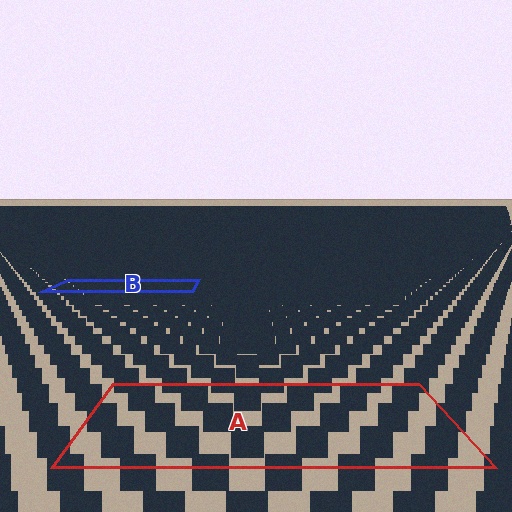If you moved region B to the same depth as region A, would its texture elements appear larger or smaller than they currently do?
They would appear larger. At a closer depth, the same texture elements are projected at a bigger on-screen size.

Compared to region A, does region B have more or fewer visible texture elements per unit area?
Region B has more texture elements per unit area — they are packed more densely because it is farther away.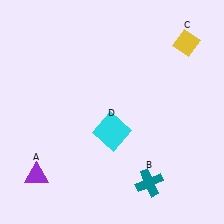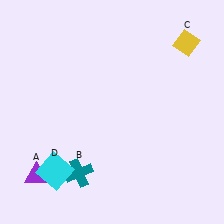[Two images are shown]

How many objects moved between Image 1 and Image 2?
2 objects moved between the two images.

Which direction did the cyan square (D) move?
The cyan square (D) moved left.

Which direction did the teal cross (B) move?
The teal cross (B) moved left.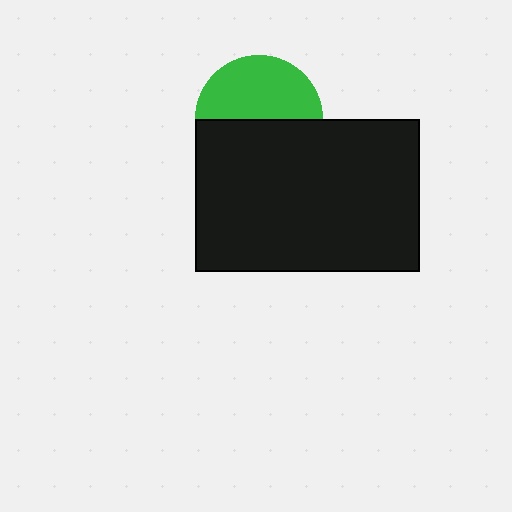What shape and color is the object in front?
The object in front is a black rectangle.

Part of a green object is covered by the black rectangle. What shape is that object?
It is a circle.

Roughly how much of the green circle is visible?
About half of it is visible (roughly 50%).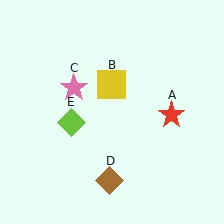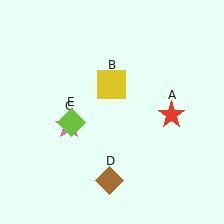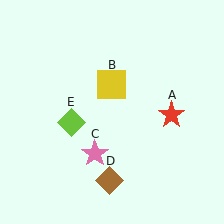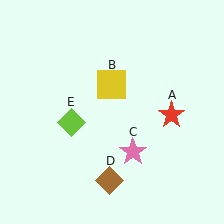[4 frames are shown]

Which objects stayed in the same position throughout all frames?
Red star (object A) and yellow square (object B) and brown diamond (object D) and lime diamond (object E) remained stationary.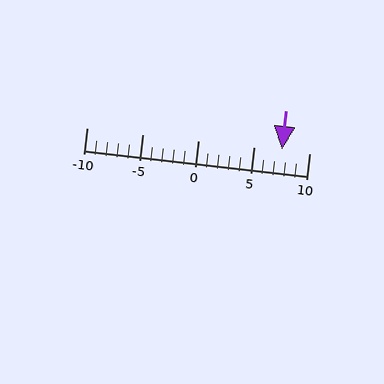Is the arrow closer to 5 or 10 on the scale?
The arrow is closer to 10.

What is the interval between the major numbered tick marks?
The major tick marks are spaced 5 units apart.